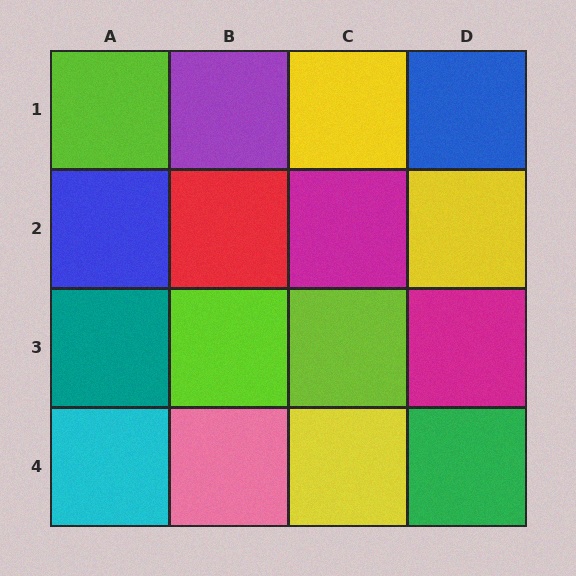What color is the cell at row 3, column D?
Magenta.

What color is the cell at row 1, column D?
Blue.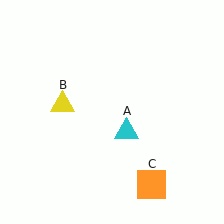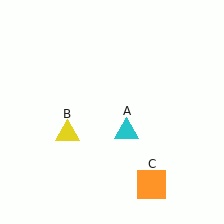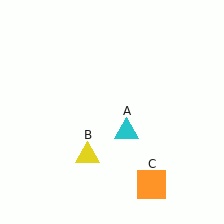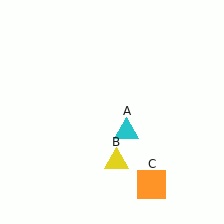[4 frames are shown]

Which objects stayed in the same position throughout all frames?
Cyan triangle (object A) and orange square (object C) remained stationary.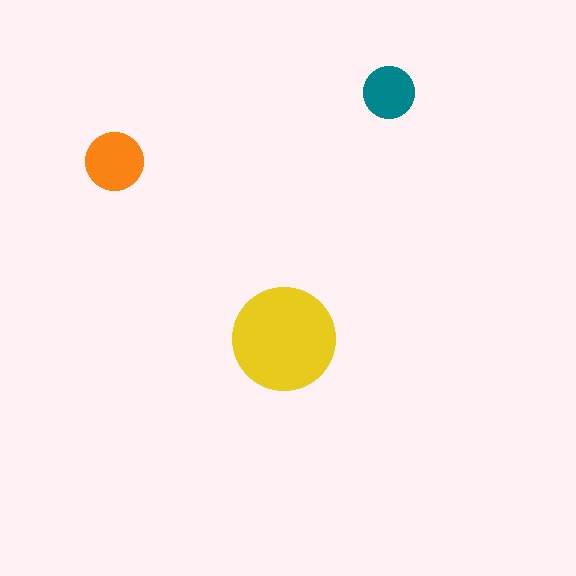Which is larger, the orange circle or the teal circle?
The orange one.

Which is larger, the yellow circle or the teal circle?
The yellow one.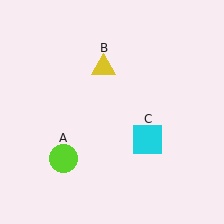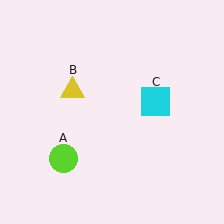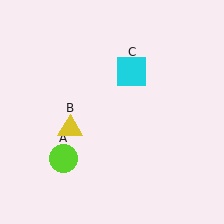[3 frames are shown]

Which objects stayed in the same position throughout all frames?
Lime circle (object A) remained stationary.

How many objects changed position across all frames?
2 objects changed position: yellow triangle (object B), cyan square (object C).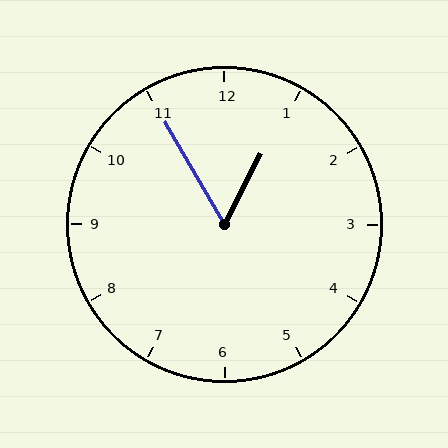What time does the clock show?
12:55.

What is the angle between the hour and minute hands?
Approximately 58 degrees.